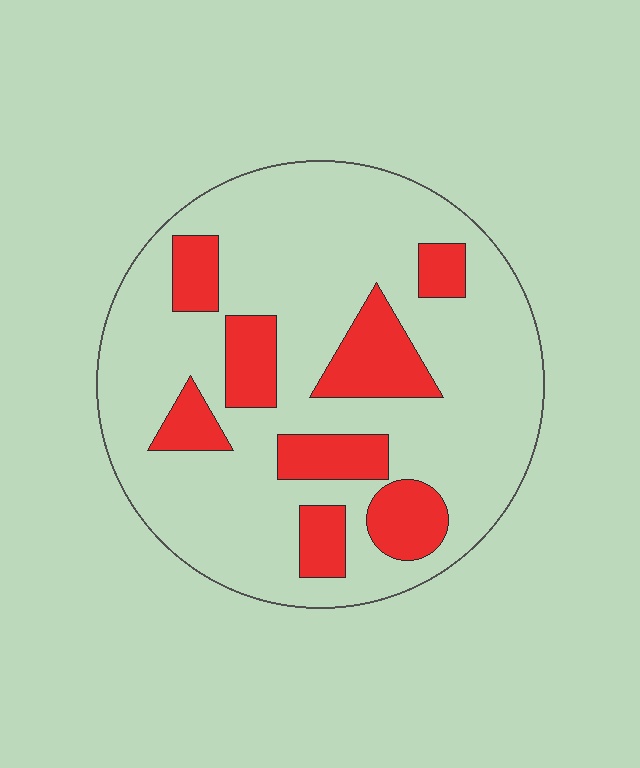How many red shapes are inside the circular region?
8.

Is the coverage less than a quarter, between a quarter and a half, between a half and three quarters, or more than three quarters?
Less than a quarter.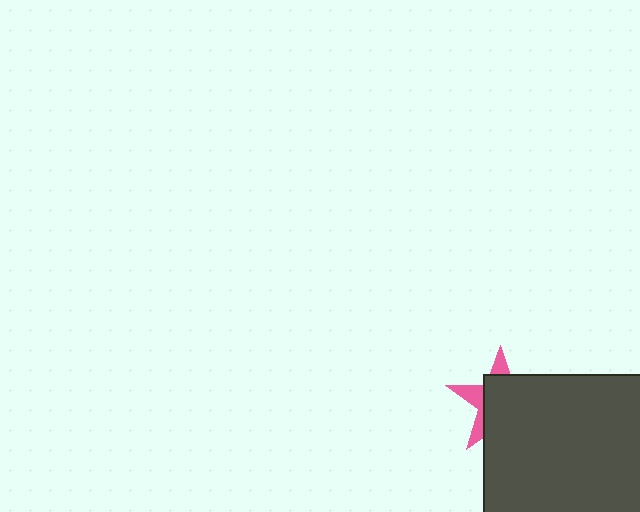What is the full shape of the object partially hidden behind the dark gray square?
The partially hidden object is a pink star.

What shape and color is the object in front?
The object in front is a dark gray square.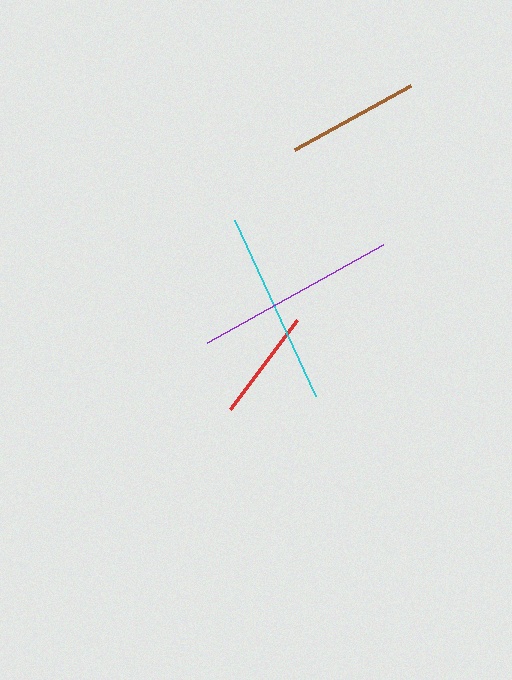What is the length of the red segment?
The red segment is approximately 112 pixels long.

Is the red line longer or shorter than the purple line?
The purple line is longer than the red line.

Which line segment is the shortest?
The red line is the shortest at approximately 112 pixels.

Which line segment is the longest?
The purple line is the longest at approximately 201 pixels.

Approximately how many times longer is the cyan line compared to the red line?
The cyan line is approximately 1.7 times the length of the red line.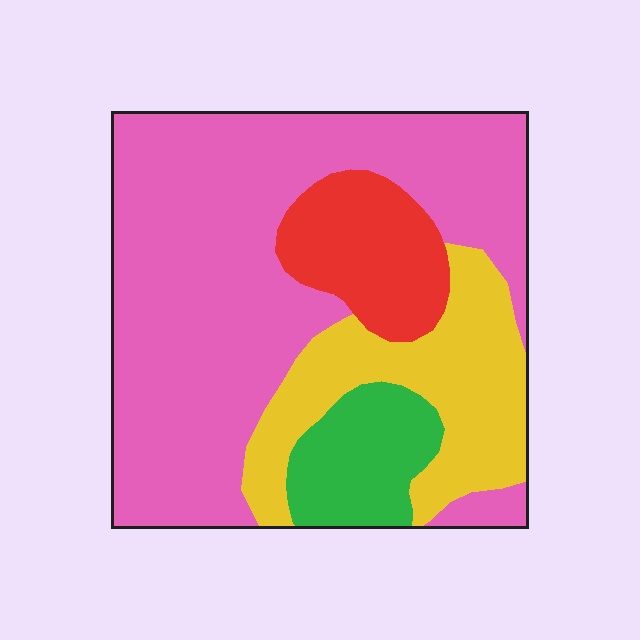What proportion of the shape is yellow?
Yellow takes up about one fifth (1/5) of the shape.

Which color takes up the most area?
Pink, at roughly 60%.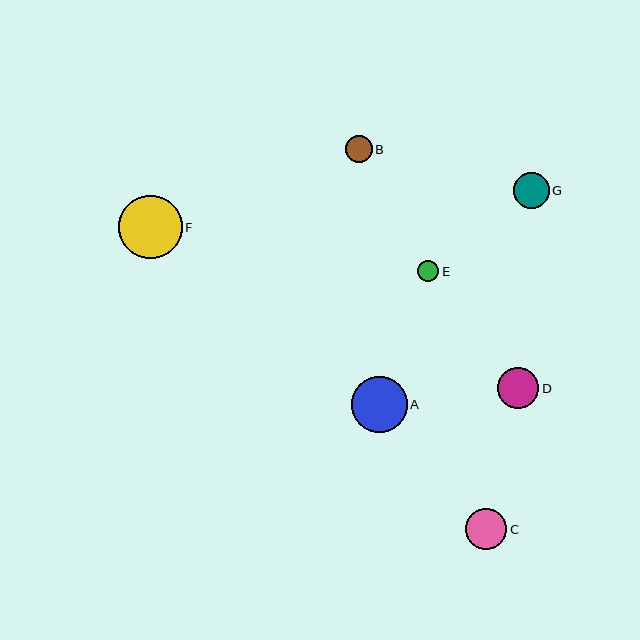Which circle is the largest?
Circle F is the largest with a size of approximately 64 pixels.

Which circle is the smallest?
Circle E is the smallest with a size of approximately 21 pixels.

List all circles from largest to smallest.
From largest to smallest: F, A, D, C, G, B, E.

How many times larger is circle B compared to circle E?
Circle B is approximately 1.3 times the size of circle E.